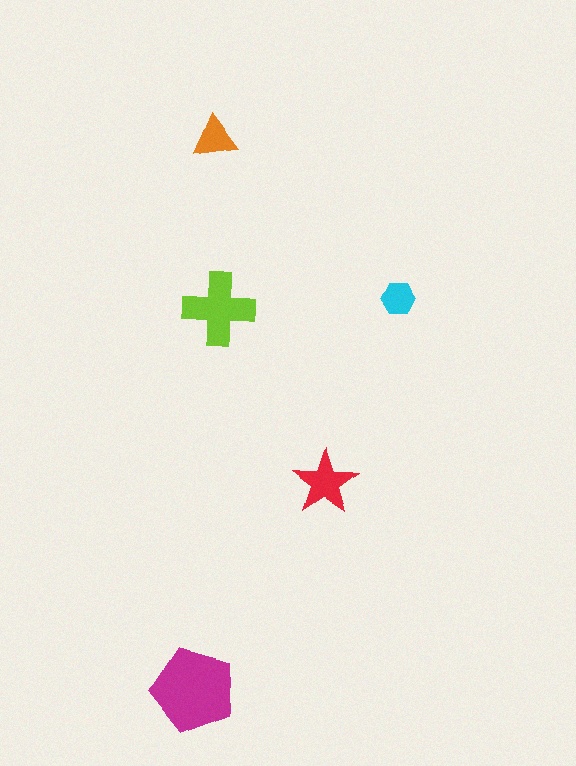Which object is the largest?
The magenta pentagon.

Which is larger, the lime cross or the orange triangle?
The lime cross.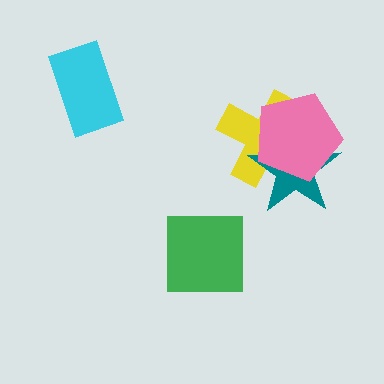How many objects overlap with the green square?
0 objects overlap with the green square.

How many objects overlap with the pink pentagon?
2 objects overlap with the pink pentagon.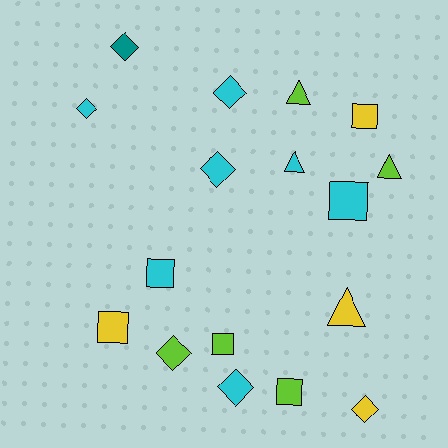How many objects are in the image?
There are 17 objects.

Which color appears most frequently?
Cyan, with 7 objects.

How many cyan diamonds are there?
There are 4 cyan diamonds.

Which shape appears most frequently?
Diamond, with 7 objects.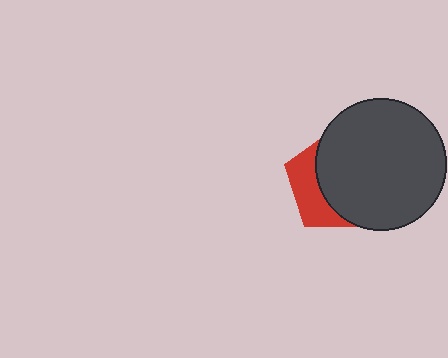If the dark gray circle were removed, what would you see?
You would see the complete red pentagon.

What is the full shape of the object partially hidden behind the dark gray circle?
The partially hidden object is a red pentagon.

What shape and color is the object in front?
The object in front is a dark gray circle.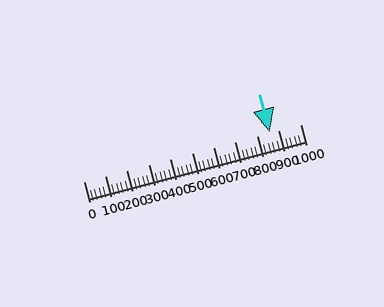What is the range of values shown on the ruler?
The ruler shows values from 0 to 1000.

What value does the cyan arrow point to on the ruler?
The cyan arrow points to approximately 858.